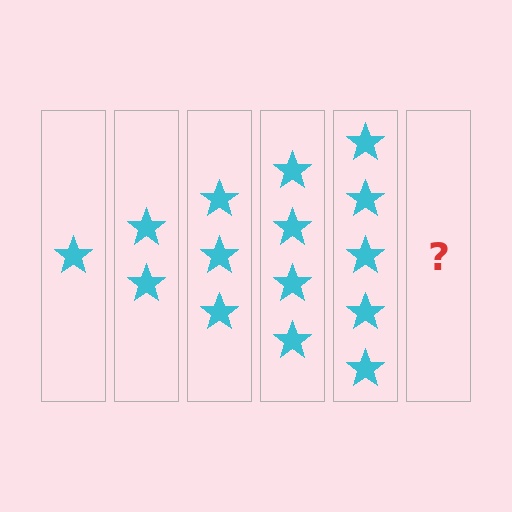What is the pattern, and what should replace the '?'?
The pattern is that each step adds one more star. The '?' should be 6 stars.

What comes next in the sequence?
The next element should be 6 stars.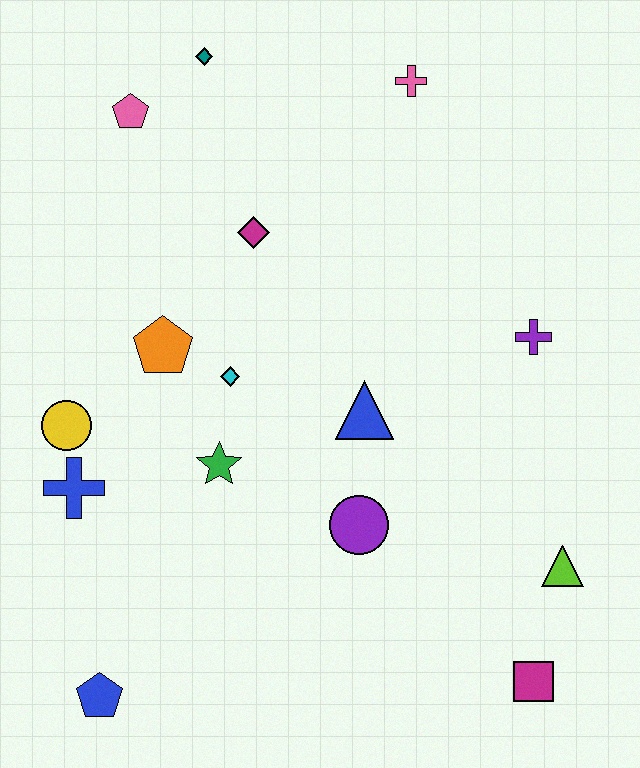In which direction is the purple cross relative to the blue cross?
The purple cross is to the right of the blue cross.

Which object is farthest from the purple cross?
The blue pentagon is farthest from the purple cross.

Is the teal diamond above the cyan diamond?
Yes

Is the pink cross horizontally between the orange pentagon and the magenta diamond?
No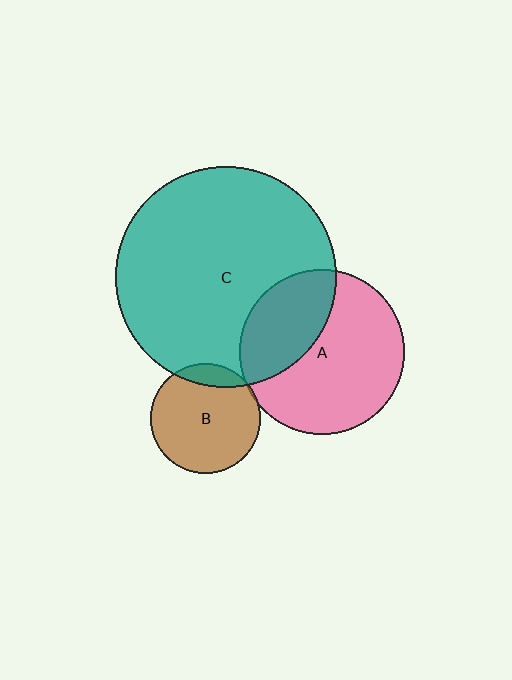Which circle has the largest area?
Circle C (teal).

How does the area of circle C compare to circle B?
Approximately 4.1 times.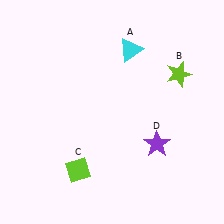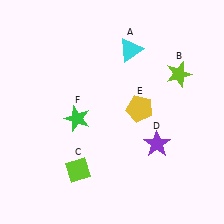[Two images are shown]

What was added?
A yellow pentagon (E), a green star (F) were added in Image 2.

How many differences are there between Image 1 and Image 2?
There are 2 differences between the two images.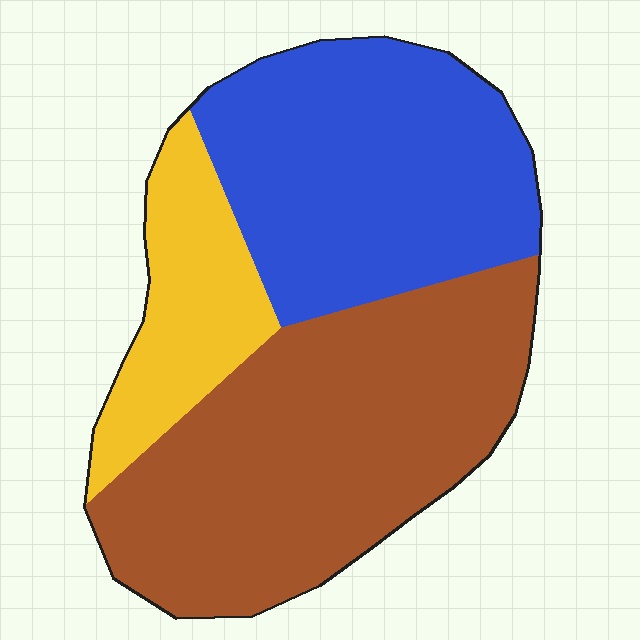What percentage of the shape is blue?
Blue covers 37% of the shape.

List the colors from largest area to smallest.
From largest to smallest: brown, blue, yellow.